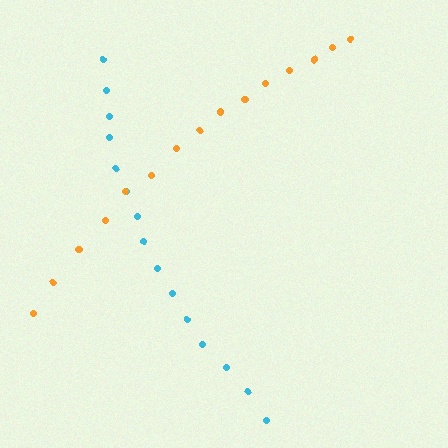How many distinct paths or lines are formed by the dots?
There are 2 distinct paths.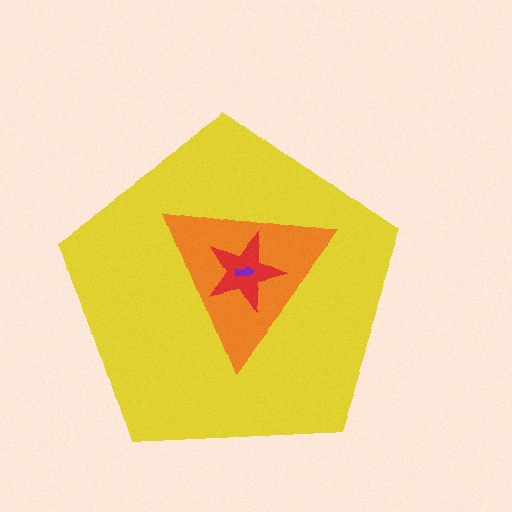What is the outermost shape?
The yellow pentagon.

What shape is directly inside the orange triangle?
The red star.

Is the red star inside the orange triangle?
Yes.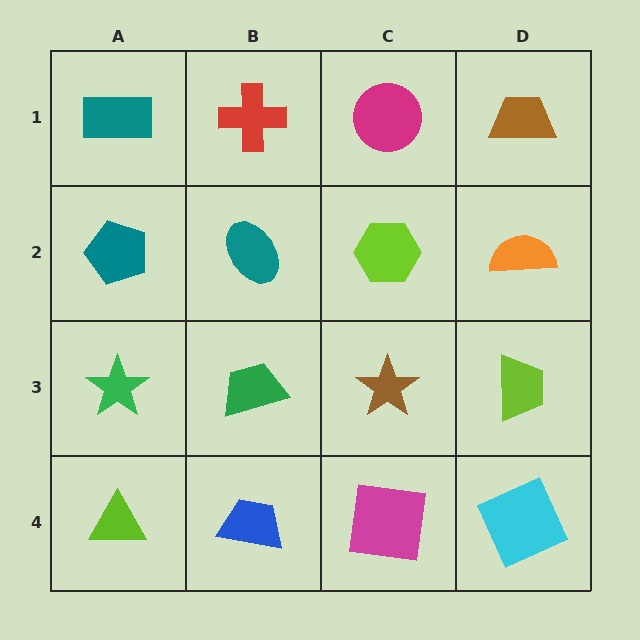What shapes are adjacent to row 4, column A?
A green star (row 3, column A), a blue trapezoid (row 4, column B).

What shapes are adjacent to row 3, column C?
A lime hexagon (row 2, column C), a magenta square (row 4, column C), a green trapezoid (row 3, column B), a lime trapezoid (row 3, column D).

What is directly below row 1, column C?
A lime hexagon.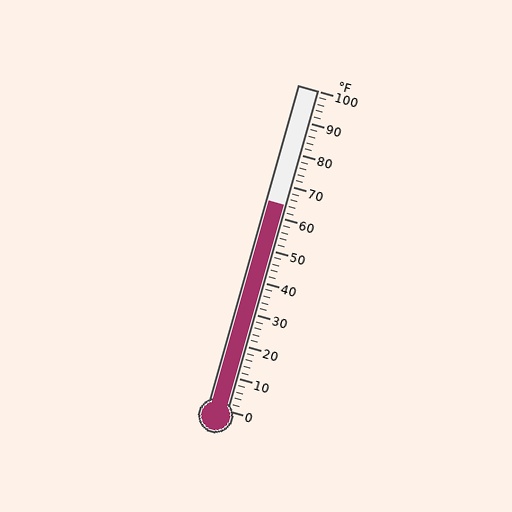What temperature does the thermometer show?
The thermometer shows approximately 64°F.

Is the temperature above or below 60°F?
The temperature is above 60°F.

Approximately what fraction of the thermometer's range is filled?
The thermometer is filled to approximately 65% of its range.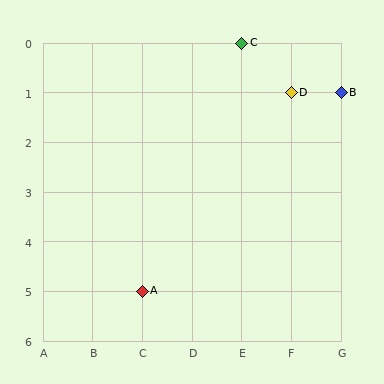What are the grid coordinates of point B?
Point B is at grid coordinates (G, 1).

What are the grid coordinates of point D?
Point D is at grid coordinates (F, 1).